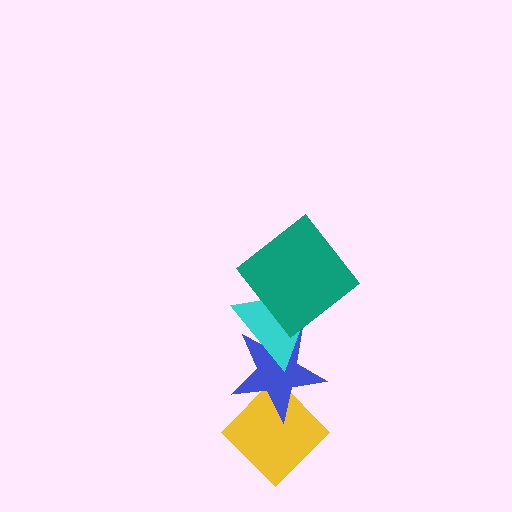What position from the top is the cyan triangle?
The cyan triangle is 2nd from the top.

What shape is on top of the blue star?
The cyan triangle is on top of the blue star.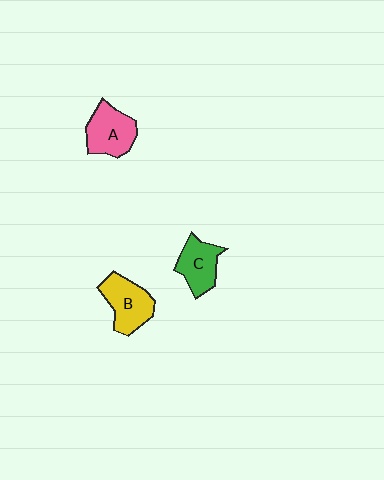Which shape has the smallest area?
Shape C (green).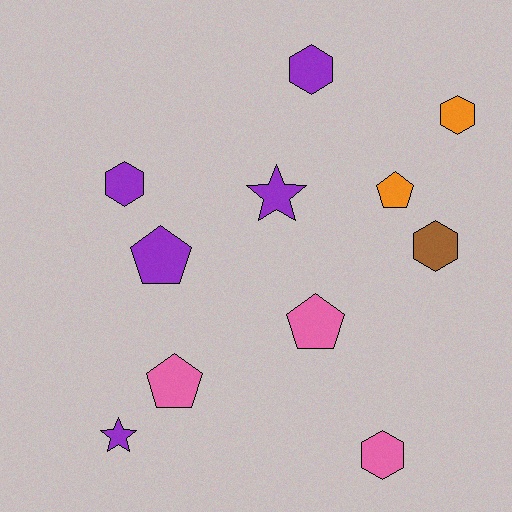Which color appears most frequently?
Purple, with 5 objects.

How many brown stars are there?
There are no brown stars.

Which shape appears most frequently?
Hexagon, with 5 objects.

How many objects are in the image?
There are 11 objects.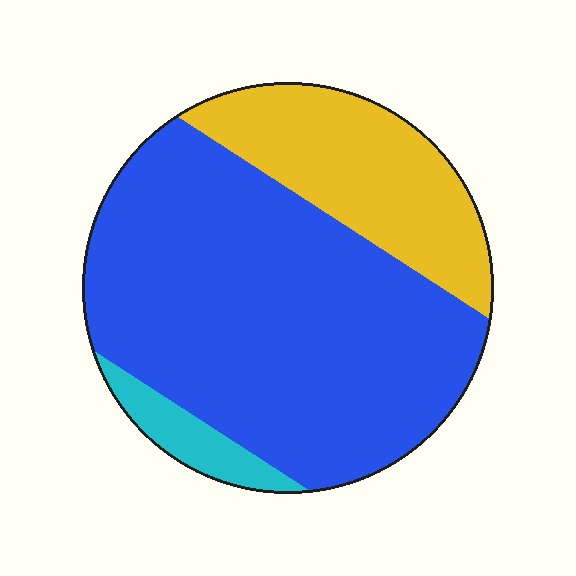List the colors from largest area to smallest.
From largest to smallest: blue, yellow, cyan.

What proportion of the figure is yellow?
Yellow covers around 25% of the figure.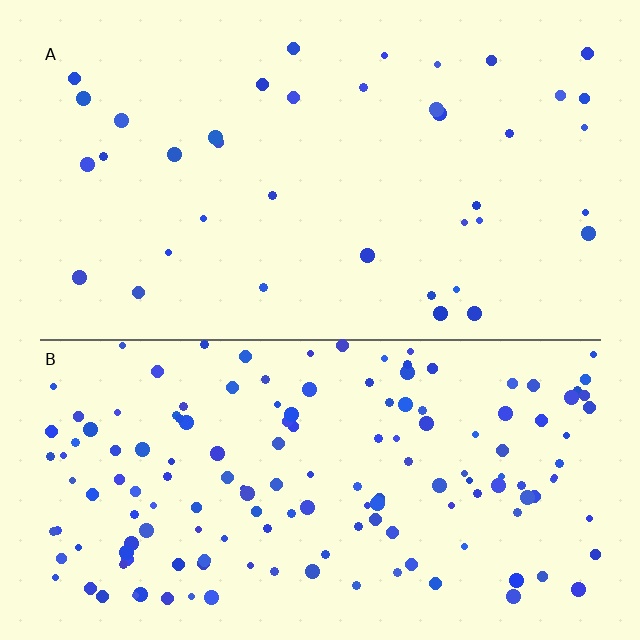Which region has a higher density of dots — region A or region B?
B (the bottom).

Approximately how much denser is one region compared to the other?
Approximately 4.0× — region B over region A.